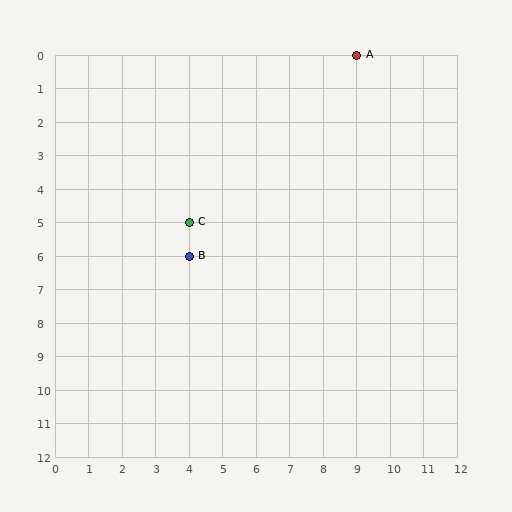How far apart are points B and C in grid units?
Points B and C are 1 row apart.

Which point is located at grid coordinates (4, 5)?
Point C is at (4, 5).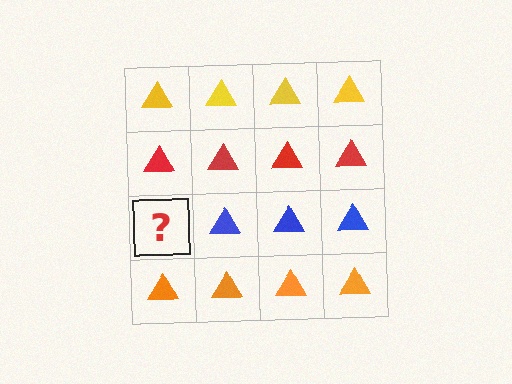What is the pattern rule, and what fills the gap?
The rule is that each row has a consistent color. The gap should be filled with a blue triangle.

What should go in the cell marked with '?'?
The missing cell should contain a blue triangle.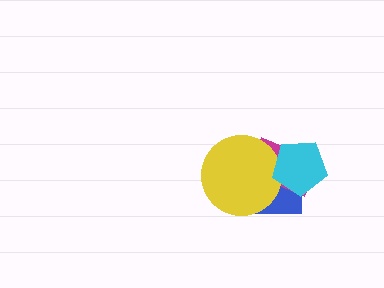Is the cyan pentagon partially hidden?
No, no other shape covers it.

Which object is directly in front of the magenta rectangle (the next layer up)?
The yellow circle is directly in front of the magenta rectangle.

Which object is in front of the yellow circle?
The cyan pentagon is in front of the yellow circle.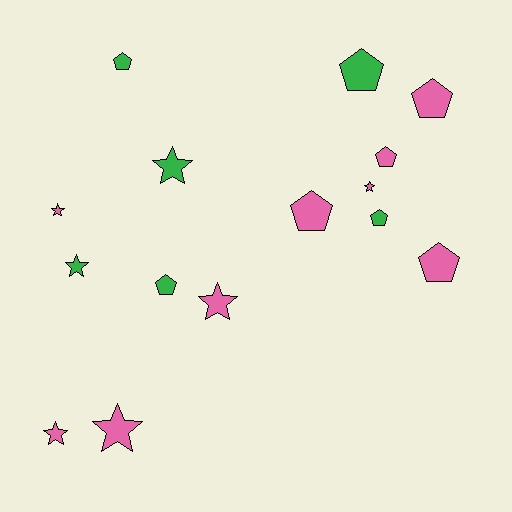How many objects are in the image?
There are 15 objects.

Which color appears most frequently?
Pink, with 9 objects.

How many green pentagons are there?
There are 4 green pentagons.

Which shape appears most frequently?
Pentagon, with 8 objects.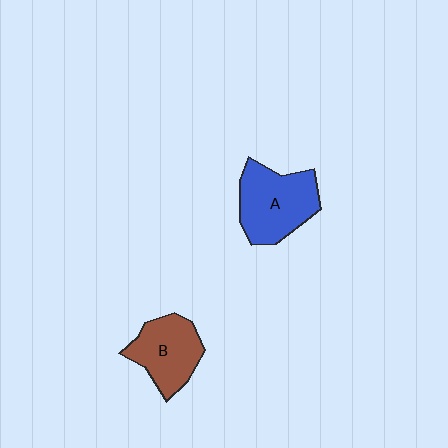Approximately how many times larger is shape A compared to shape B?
Approximately 1.2 times.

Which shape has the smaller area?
Shape B (brown).